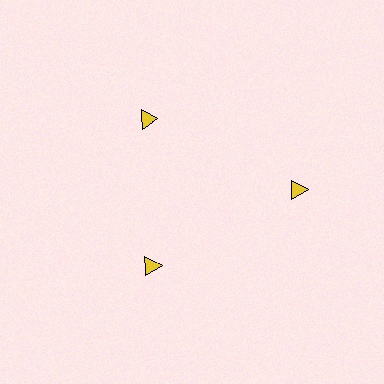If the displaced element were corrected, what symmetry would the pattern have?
It would have 3-fold rotational symmetry — the pattern would map onto itself every 120 degrees.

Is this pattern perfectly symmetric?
No. The 3 yellow triangles are arranged in a ring, but one element near the 3 o'clock position is pushed outward from the center, breaking the 3-fold rotational symmetry.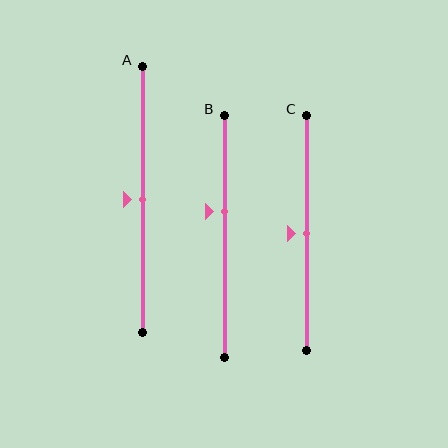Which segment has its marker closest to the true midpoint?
Segment A has its marker closest to the true midpoint.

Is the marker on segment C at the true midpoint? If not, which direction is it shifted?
Yes, the marker on segment C is at the true midpoint.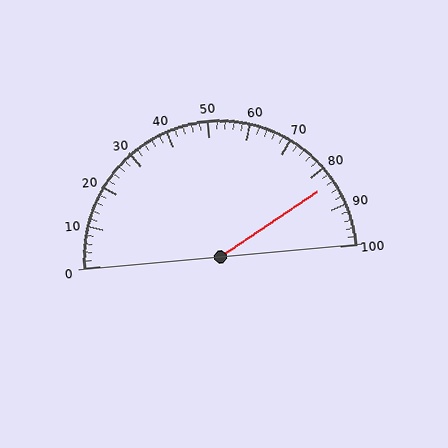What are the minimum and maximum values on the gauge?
The gauge ranges from 0 to 100.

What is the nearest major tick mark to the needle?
The nearest major tick mark is 80.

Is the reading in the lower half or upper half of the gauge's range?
The reading is in the upper half of the range (0 to 100).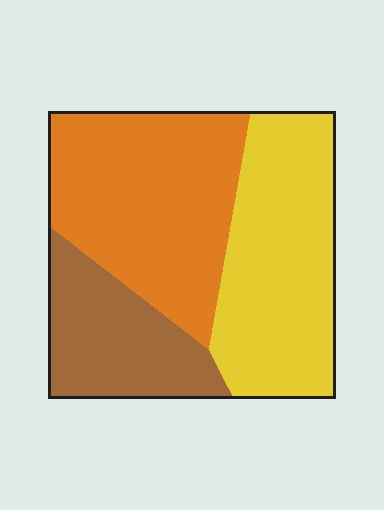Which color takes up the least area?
Brown, at roughly 20%.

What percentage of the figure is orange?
Orange covers around 40% of the figure.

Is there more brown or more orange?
Orange.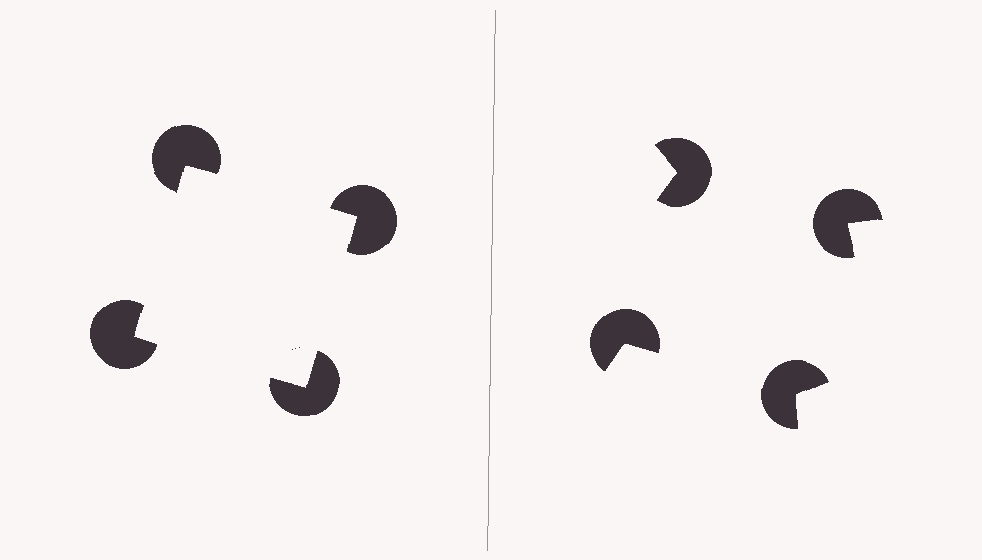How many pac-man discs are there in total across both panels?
8 — 4 on each side.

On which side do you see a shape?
An illusory square appears on the left side. On the right side the wedge cuts are rotated, so no coherent shape forms.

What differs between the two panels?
The pac-man discs are positioned identically on both sides; only the wedge orientations differ. On the left they align to a square; on the right they are misaligned.